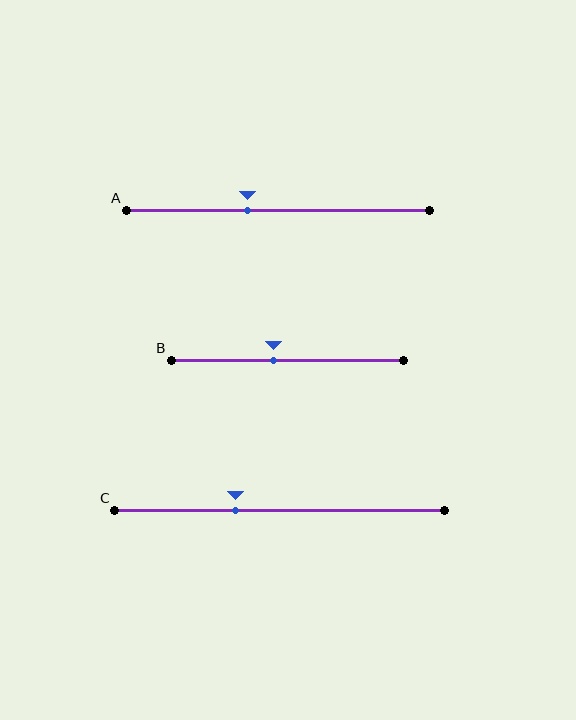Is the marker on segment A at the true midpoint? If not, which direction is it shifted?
No, the marker on segment A is shifted to the left by about 10% of the segment length.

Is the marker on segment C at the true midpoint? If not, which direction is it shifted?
No, the marker on segment C is shifted to the left by about 13% of the segment length.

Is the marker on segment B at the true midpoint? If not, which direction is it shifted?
No, the marker on segment B is shifted to the left by about 6% of the segment length.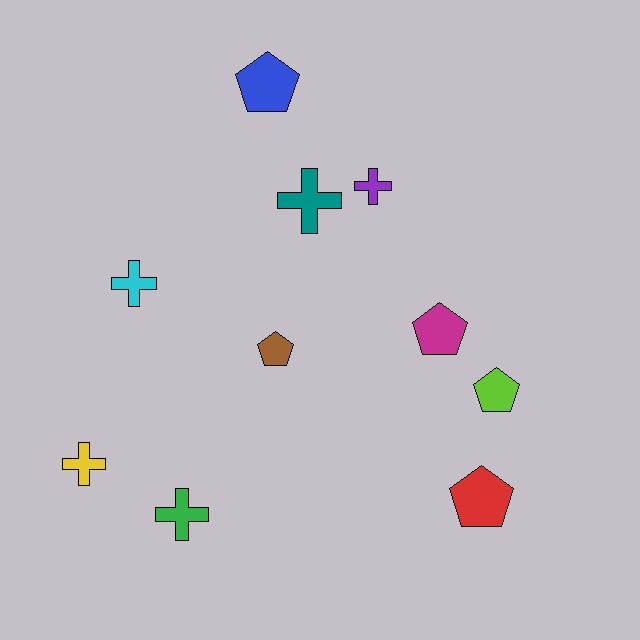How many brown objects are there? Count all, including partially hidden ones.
There is 1 brown object.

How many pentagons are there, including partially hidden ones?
There are 5 pentagons.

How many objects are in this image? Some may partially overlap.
There are 10 objects.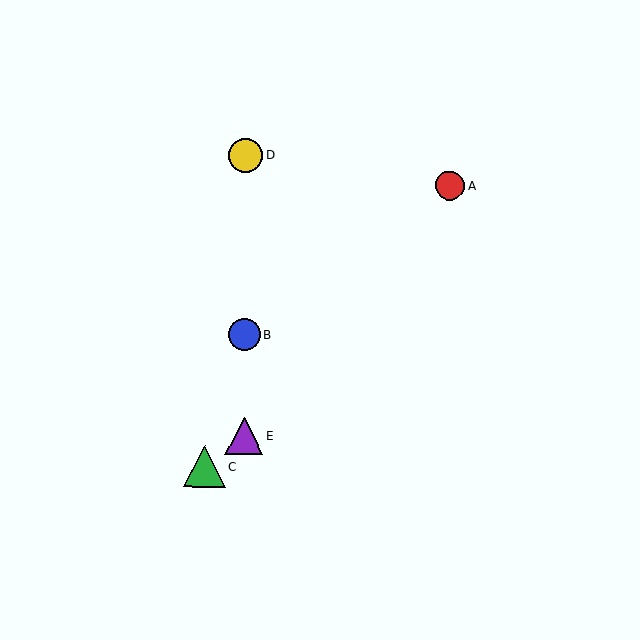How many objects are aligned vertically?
3 objects (B, D, E) are aligned vertically.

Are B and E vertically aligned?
Yes, both are at x≈245.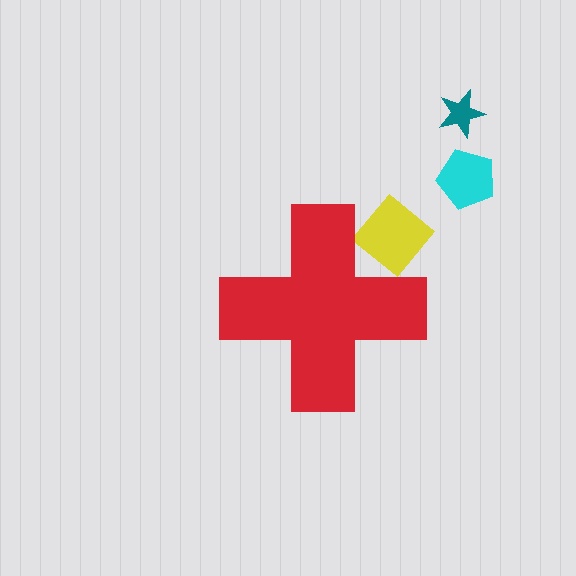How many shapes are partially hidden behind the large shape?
1 shape is partially hidden.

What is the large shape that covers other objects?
A red cross.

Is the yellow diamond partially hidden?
Yes, the yellow diamond is partially hidden behind the red cross.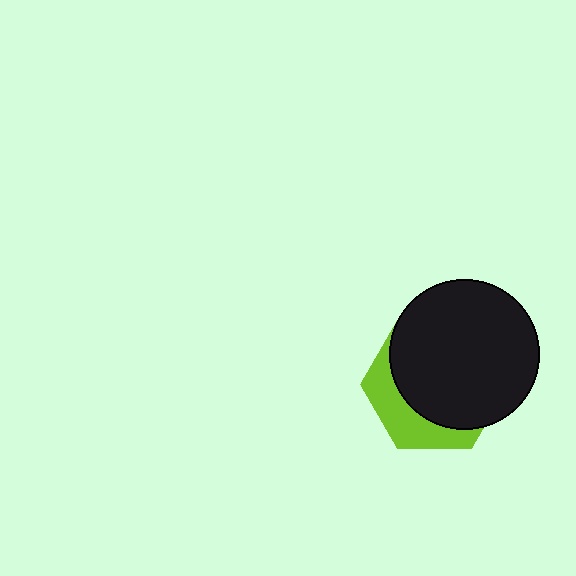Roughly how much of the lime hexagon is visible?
A small part of it is visible (roughly 30%).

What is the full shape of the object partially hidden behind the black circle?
The partially hidden object is a lime hexagon.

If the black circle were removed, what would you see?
You would see the complete lime hexagon.